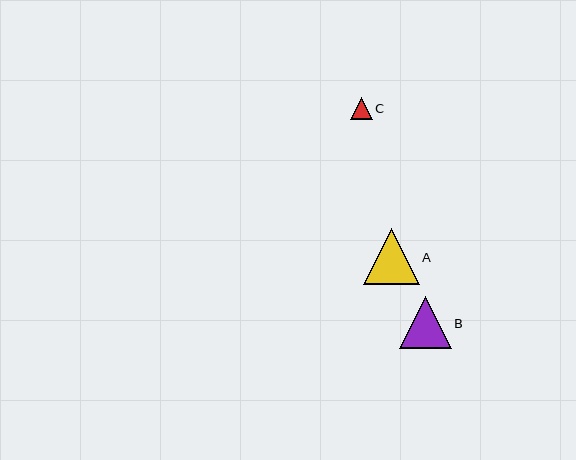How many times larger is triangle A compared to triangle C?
Triangle A is approximately 2.6 times the size of triangle C.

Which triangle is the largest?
Triangle A is the largest with a size of approximately 56 pixels.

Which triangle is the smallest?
Triangle C is the smallest with a size of approximately 22 pixels.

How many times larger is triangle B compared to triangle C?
Triangle B is approximately 2.4 times the size of triangle C.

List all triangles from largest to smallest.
From largest to smallest: A, B, C.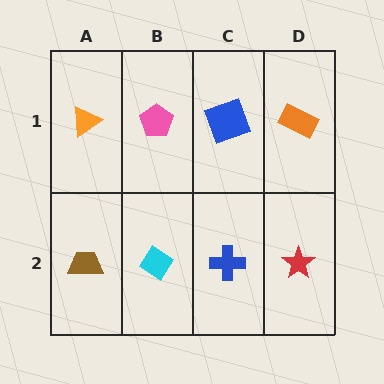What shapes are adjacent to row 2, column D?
An orange rectangle (row 1, column D), a blue cross (row 2, column C).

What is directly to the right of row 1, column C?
An orange rectangle.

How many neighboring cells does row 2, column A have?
2.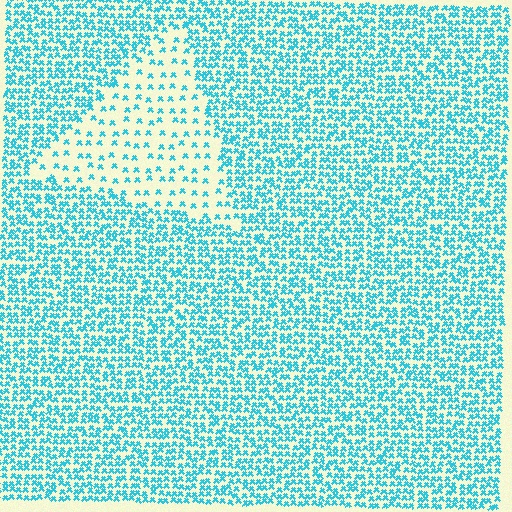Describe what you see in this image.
The image contains small cyan elements arranged at two different densities. A triangle-shaped region is visible where the elements are less densely packed than the surrounding area.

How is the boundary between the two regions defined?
The boundary is defined by a change in element density (approximately 2.8x ratio). All elements are the same color, size, and shape.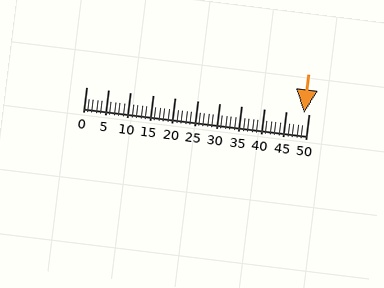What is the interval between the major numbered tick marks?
The major tick marks are spaced 5 units apart.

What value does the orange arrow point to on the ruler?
The orange arrow points to approximately 49.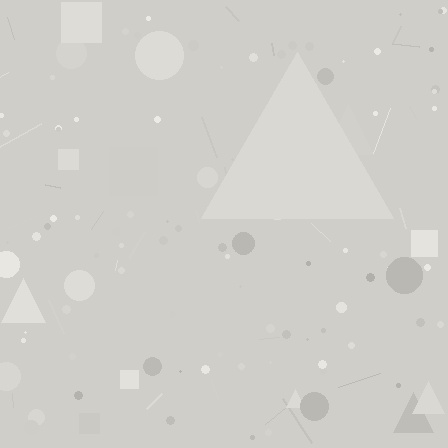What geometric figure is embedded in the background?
A triangle is embedded in the background.